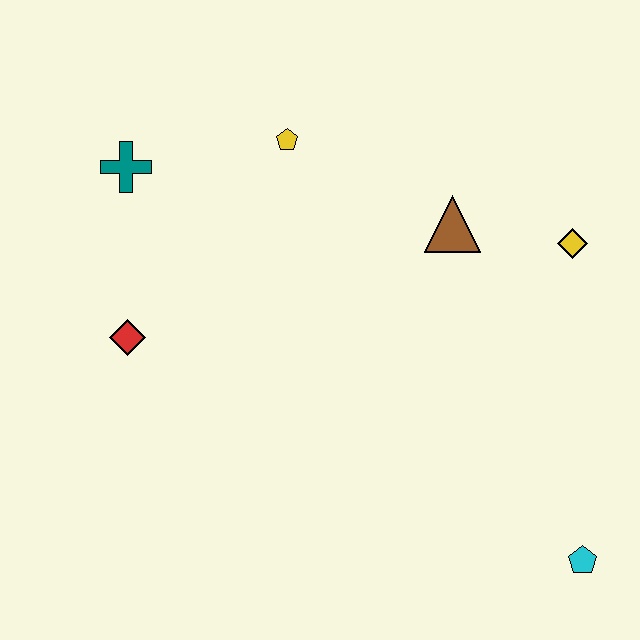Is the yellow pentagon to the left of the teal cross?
No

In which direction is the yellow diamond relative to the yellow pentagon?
The yellow diamond is to the right of the yellow pentagon.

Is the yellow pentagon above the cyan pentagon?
Yes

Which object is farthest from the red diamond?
The cyan pentagon is farthest from the red diamond.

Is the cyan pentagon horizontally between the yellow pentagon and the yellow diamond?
No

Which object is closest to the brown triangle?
The yellow diamond is closest to the brown triangle.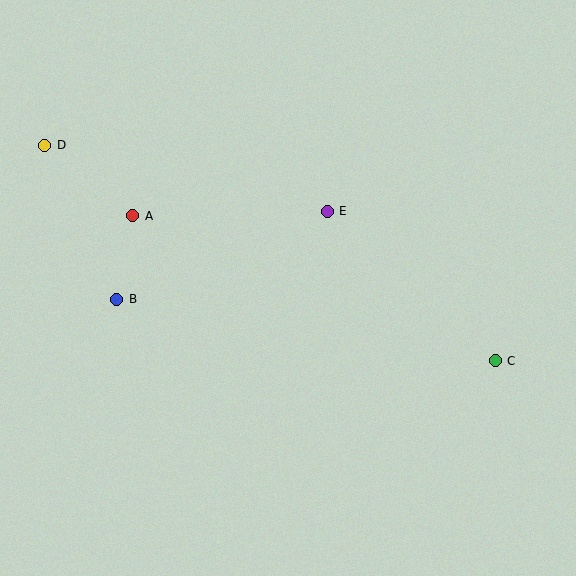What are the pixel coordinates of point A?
Point A is at (133, 216).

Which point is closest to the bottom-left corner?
Point B is closest to the bottom-left corner.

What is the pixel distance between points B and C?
The distance between B and C is 383 pixels.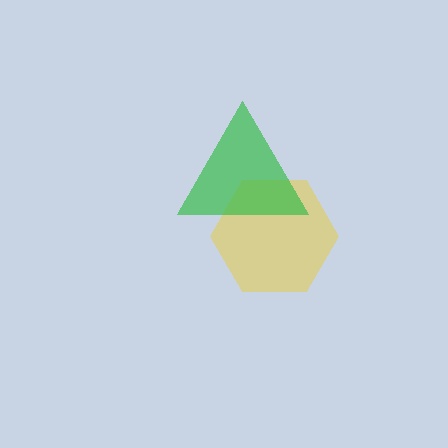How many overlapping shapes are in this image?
There are 2 overlapping shapes in the image.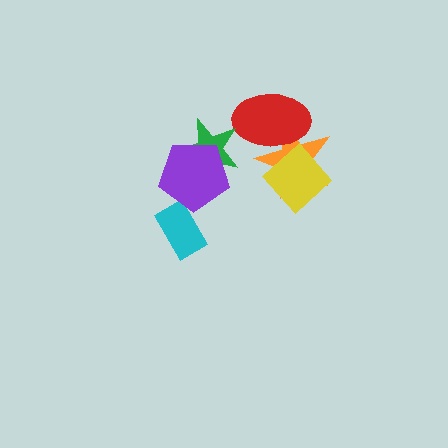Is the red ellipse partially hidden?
Yes, it is partially covered by another shape.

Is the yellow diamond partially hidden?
No, no other shape covers it.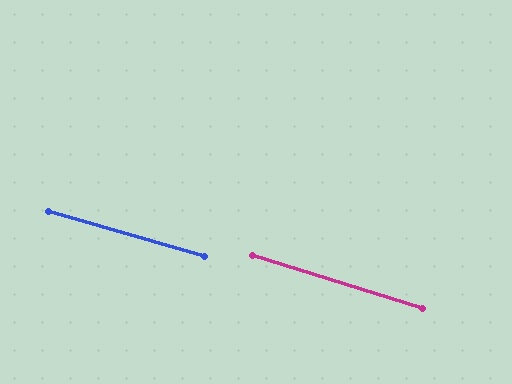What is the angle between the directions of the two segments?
Approximately 1 degree.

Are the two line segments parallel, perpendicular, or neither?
Parallel — their directions differ by only 1.2°.